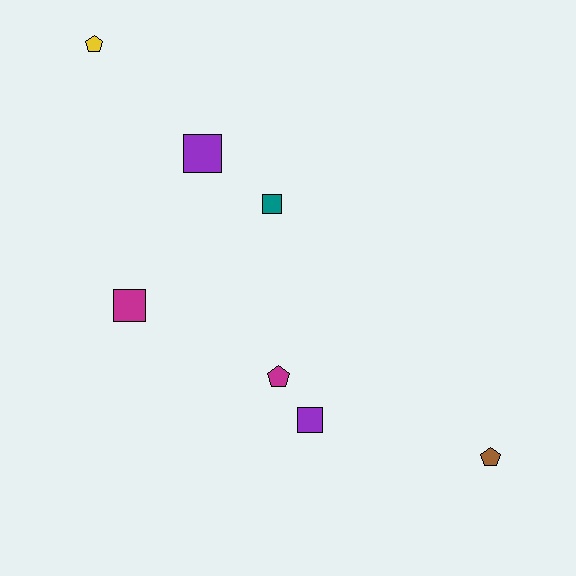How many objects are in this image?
There are 7 objects.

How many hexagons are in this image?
There are no hexagons.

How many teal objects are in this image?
There is 1 teal object.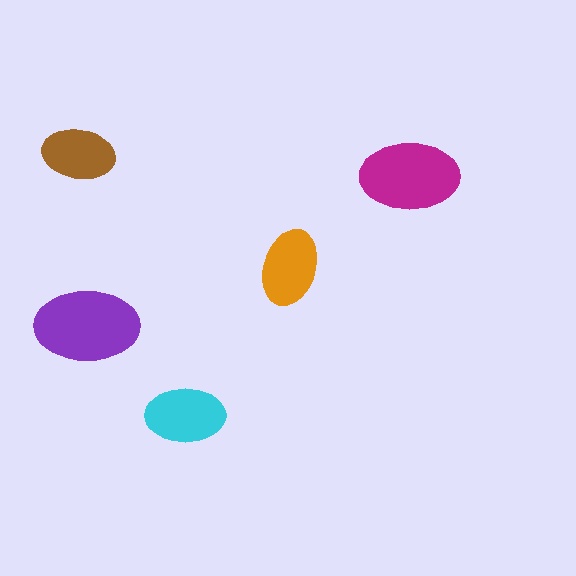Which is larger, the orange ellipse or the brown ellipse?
The orange one.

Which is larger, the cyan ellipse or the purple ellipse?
The purple one.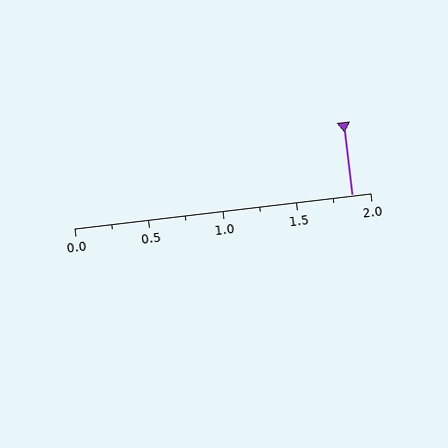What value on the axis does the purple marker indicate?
The marker indicates approximately 1.88.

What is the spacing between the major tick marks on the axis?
The major ticks are spaced 0.5 apart.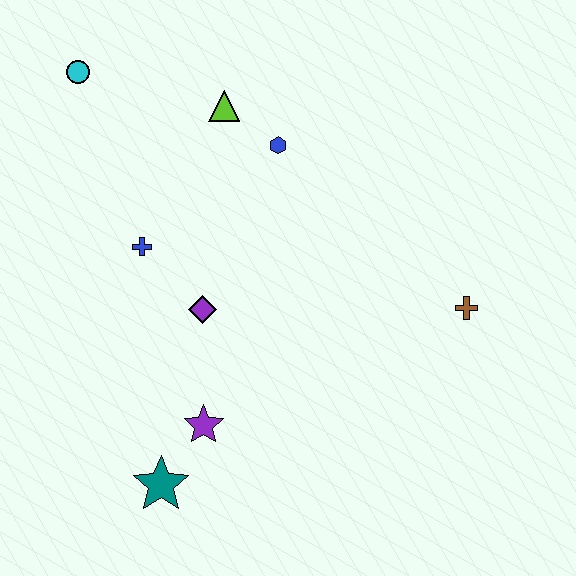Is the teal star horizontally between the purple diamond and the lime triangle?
No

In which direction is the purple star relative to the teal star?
The purple star is above the teal star.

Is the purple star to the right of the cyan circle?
Yes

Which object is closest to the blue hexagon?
The lime triangle is closest to the blue hexagon.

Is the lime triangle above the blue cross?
Yes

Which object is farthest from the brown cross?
The cyan circle is farthest from the brown cross.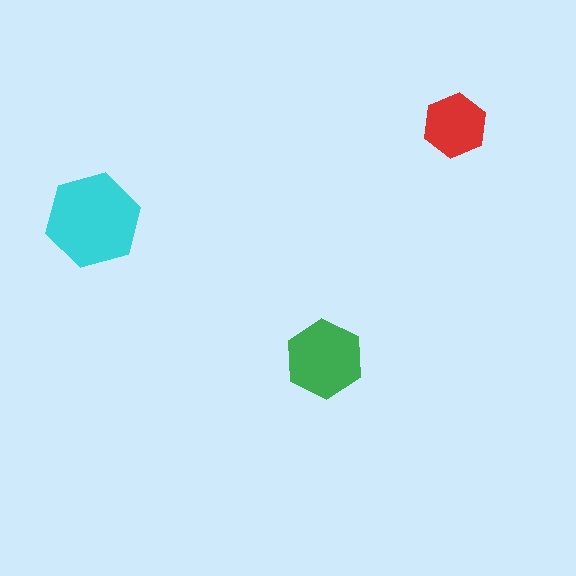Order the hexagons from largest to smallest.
the cyan one, the green one, the red one.